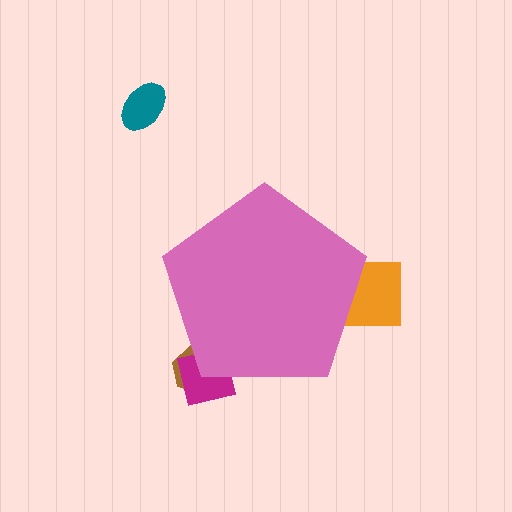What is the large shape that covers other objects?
A pink pentagon.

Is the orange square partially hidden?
Yes, the orange square is partially hidden behind the pink pentagon.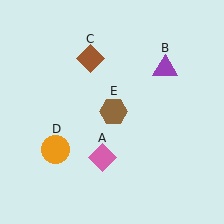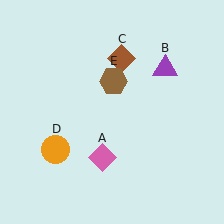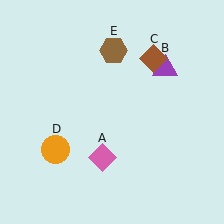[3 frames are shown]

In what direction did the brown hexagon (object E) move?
The brown hexagon (object E) moved up.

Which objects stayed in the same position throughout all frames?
Pink diamond (object A) and purple triangle (object B) and orange circle (object D) remained stationary.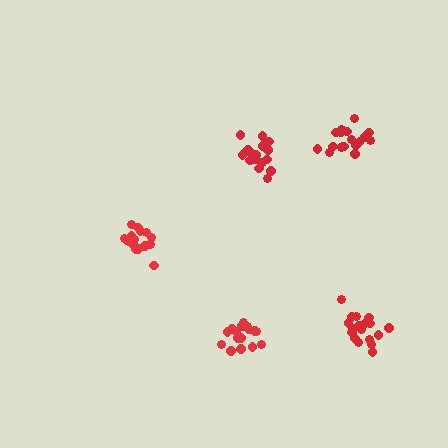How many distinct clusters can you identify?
There are 5 distinct clusters.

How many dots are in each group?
Group 1: 17 dots, Group 2: 18 dots, Group 3: 18 dots, Group 4: 17 dots, Group 5: 19 dots (89 total).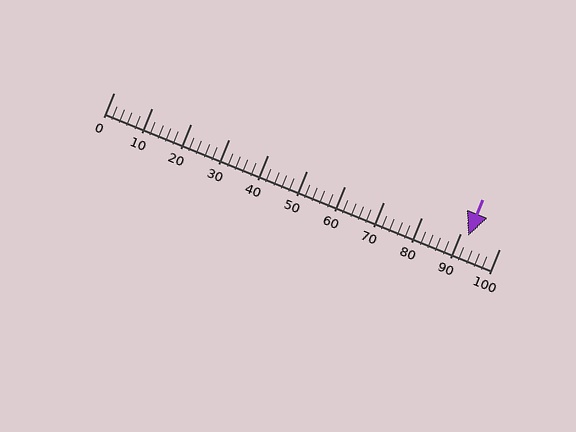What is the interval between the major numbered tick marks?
The major tick marks are spaced 10 units apart.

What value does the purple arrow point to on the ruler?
The purple arrow points to approximately 92.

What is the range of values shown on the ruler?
The ruler shows values from 0 to 100.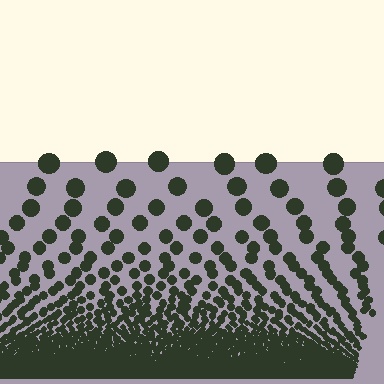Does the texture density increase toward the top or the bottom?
Density increases toward the bottom.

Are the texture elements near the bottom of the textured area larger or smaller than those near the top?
Smaller. The gradient is inverted — elements near the bottom are smaller and denser.